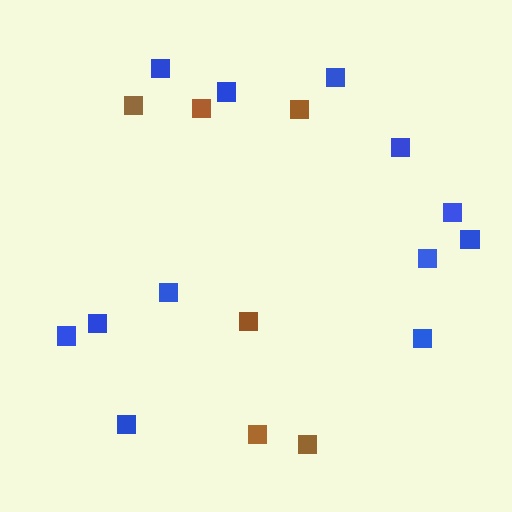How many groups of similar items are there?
There are 2 groups: one group of blue squares (12) and one group of brown squares (6).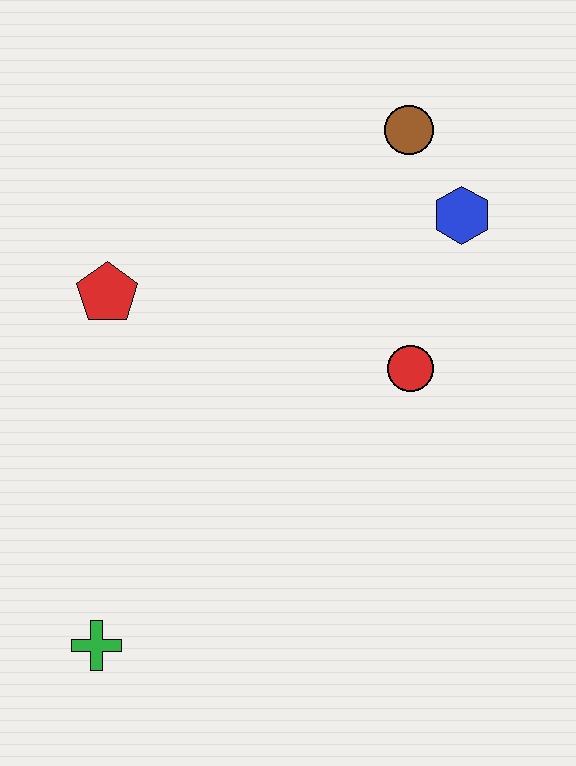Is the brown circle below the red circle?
No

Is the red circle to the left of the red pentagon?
No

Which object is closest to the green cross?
The red pentagon is closest to the green cross.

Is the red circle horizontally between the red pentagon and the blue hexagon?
Yes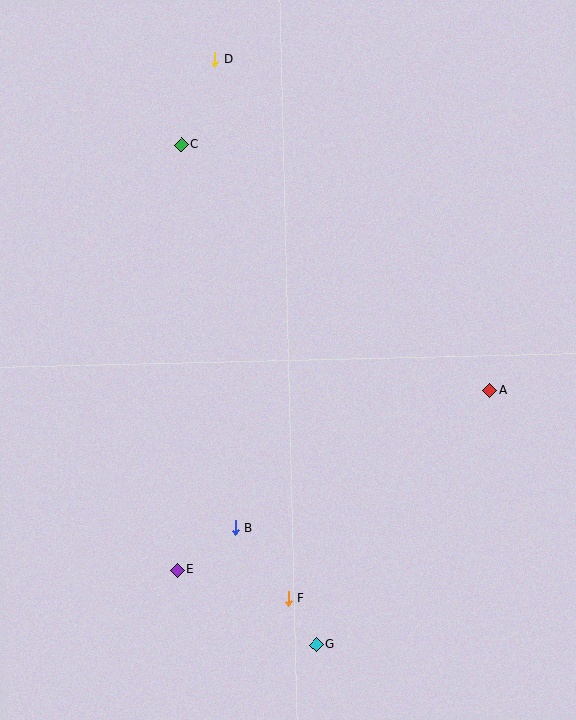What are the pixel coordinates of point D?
Point D is at (215, 59).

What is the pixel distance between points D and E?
The distance between D and E is 512 pixels.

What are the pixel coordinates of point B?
Point B is at (235, 528).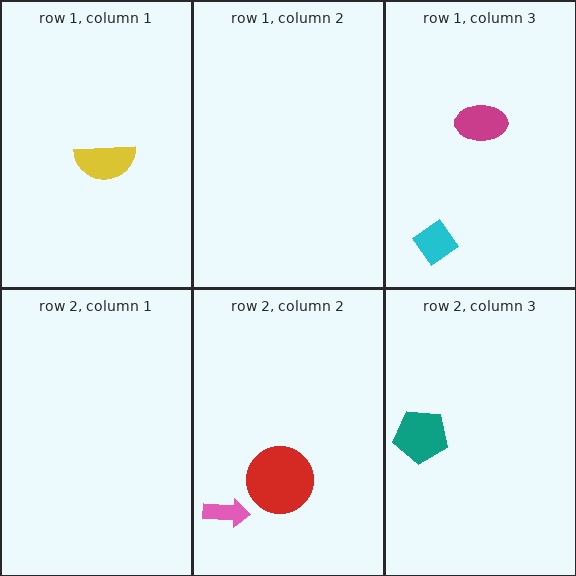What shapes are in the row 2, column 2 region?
The red circle, the pink arrow.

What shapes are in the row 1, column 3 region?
The cyan diamond, the magenta ellipse.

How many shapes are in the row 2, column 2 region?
2.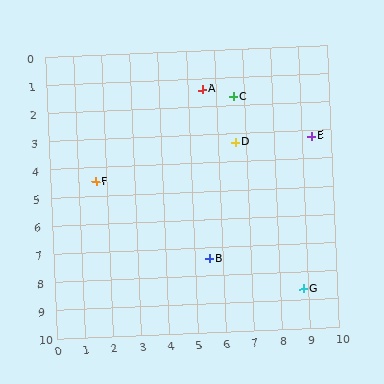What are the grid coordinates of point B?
Point B is at approximately (5.5, 7.4).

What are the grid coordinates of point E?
Point E is at approximately (9.3, 3.2).